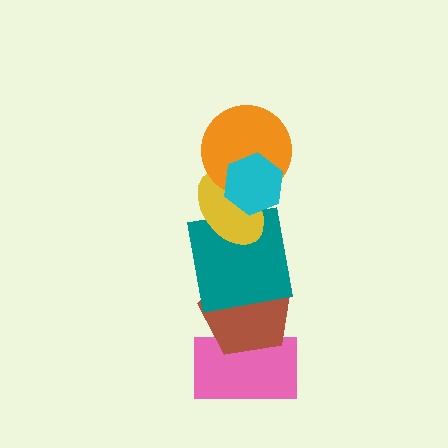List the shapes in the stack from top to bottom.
From top to bottom: the cyan hexagon, the orange circle, the yellow ellipse, the teal square, the brown pentagon, the pink rectangle.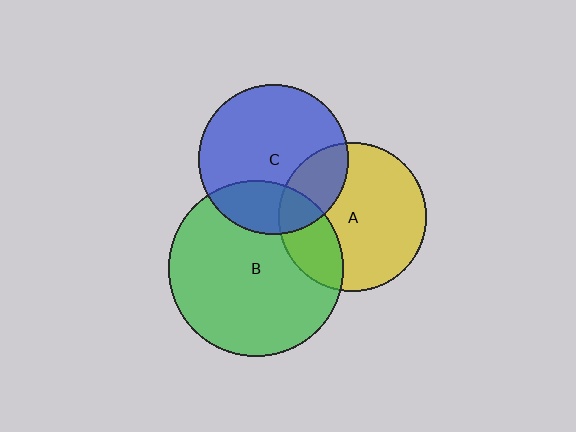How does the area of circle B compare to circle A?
Approximately 1.4 times.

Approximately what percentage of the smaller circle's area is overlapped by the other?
Approximately 25%.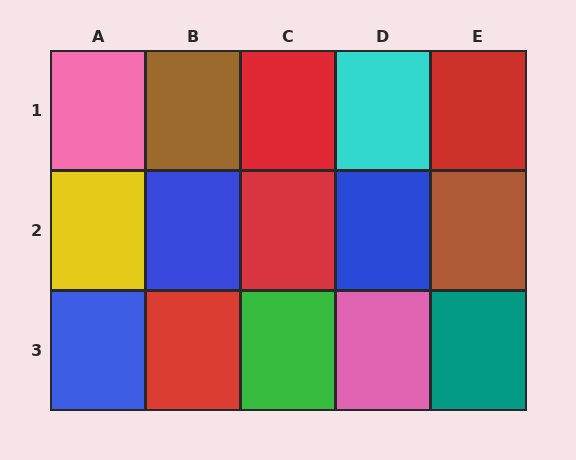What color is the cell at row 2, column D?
Blue.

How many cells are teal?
1 cell is teal.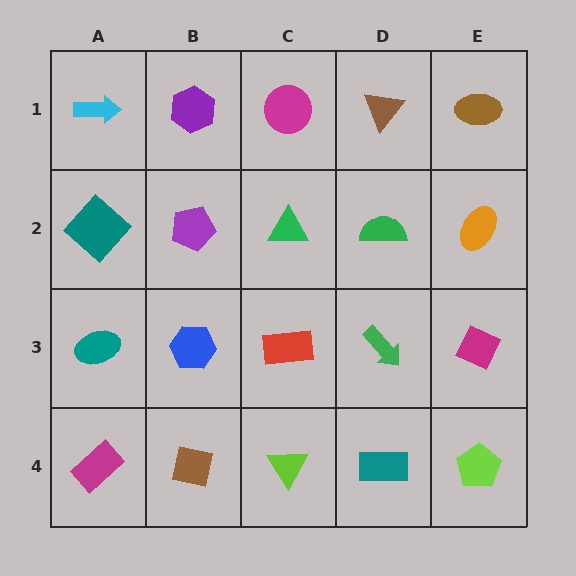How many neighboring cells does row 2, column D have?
4.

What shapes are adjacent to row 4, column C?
A red rectangle (row 3, column C), a brown square (row 4, column B), a teal rectangle (row 4, column D).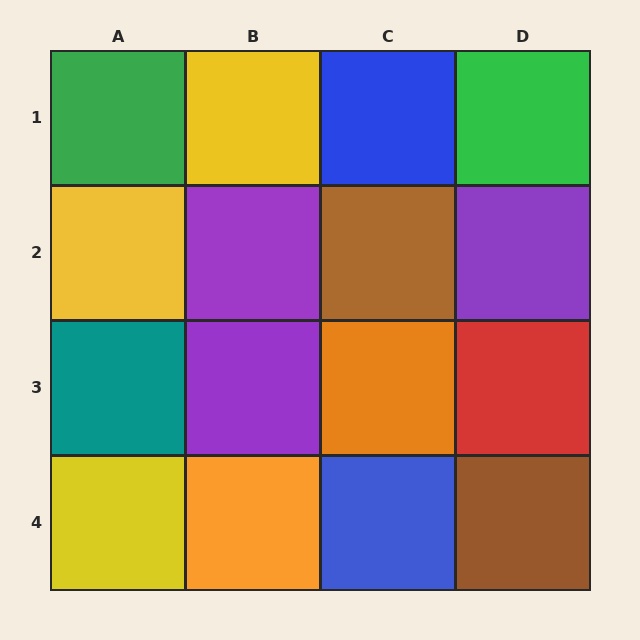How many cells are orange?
2 cells are orange.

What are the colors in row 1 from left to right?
Green, yellow, blue, green.